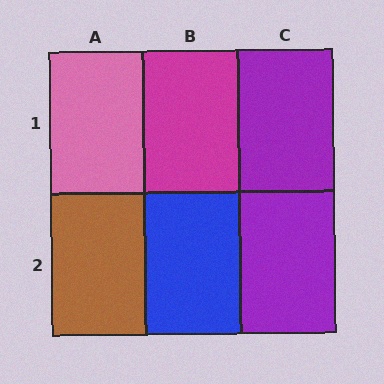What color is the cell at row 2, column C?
Purple.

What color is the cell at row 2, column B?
Blue.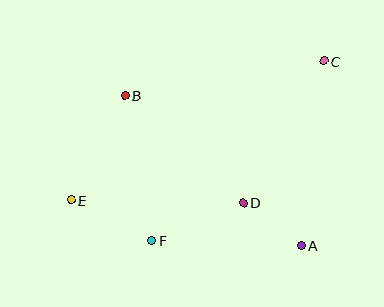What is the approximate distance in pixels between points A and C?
The distance between A and C is approximately 186 pixels.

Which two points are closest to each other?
Points A and D are closest to each other.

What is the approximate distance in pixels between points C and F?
The distance between C and F is approximately 249 pixels.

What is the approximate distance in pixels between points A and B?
The distance between A and B is approximately 231 pixels.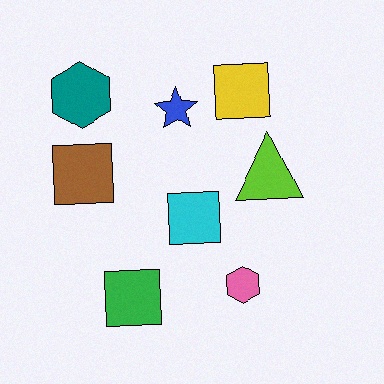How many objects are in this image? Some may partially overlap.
There are 8 objects.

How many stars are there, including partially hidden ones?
There is 1 star.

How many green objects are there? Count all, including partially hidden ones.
There is 1 green object.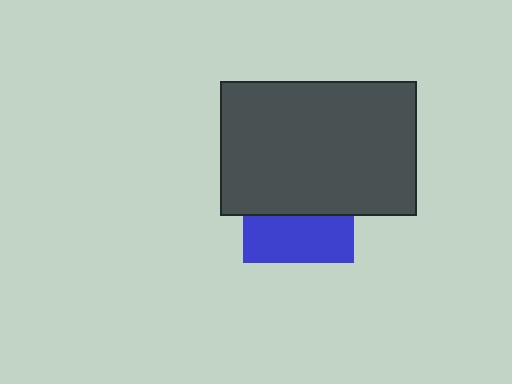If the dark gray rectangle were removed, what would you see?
You would see the complete blue square.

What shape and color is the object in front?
The object in front is a dark gray rectangle.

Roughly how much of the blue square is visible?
A small part of it is visible (roughly 43%).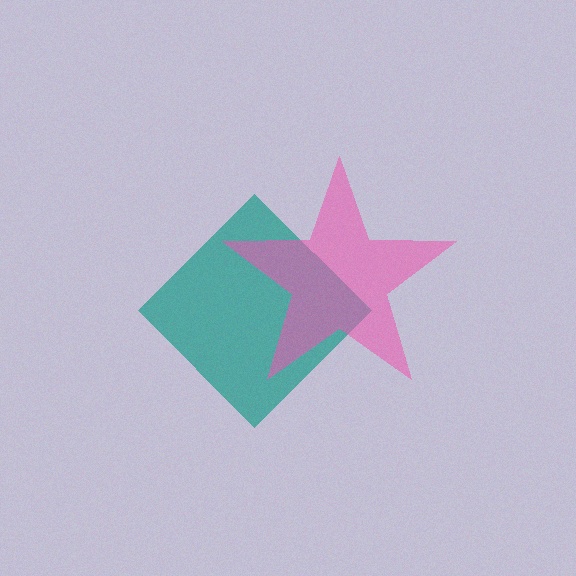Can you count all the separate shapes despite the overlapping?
Yes, there are 2 separate shapes.